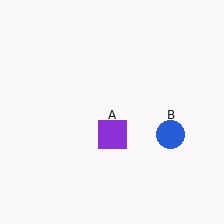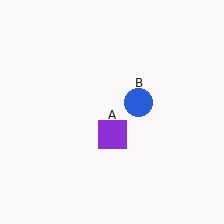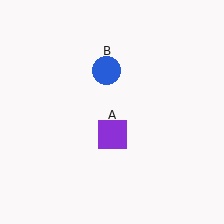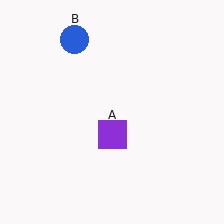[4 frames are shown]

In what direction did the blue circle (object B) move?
The blue circle (object B) moved up and to the left.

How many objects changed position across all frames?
1 object changed position: blue circle (object B).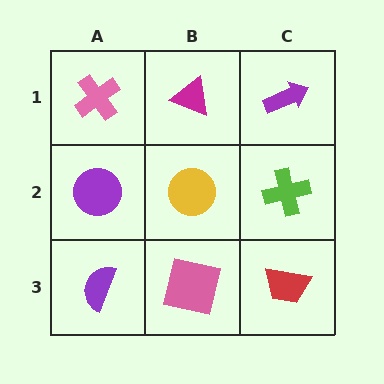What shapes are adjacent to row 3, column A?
A purple circle (row 2, column A), a pink square (row 3, column B).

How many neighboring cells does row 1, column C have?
2.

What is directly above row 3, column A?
A purple circle.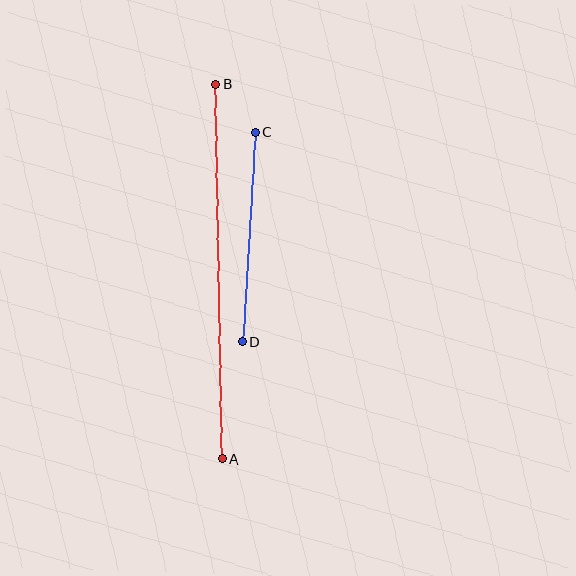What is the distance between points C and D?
The distance is approximately 210 pixels.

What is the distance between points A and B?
The distance is approximately 375 pixels.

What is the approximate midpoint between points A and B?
The midpoint is at approximately (219, 271) pixels.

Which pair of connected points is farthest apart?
Points A and B are farthest apart.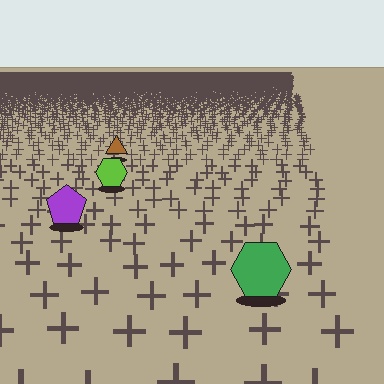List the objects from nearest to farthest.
From nearest to farthest: the green hexagon, the purple pentagon, the lime hexagon, the brown triangle.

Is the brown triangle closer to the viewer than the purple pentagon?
No. The purple pentagon is closer — you can tell from the texture gradient: the ground texture is coarser near it.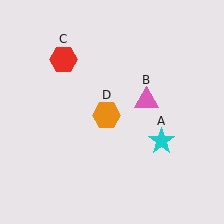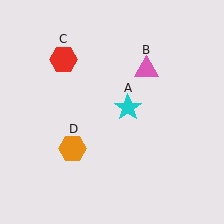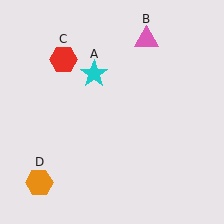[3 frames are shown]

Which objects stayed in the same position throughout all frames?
Red hexagon (object C) remained stationary.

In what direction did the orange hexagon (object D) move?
The orange hexagon (object D) moved down and to the left.